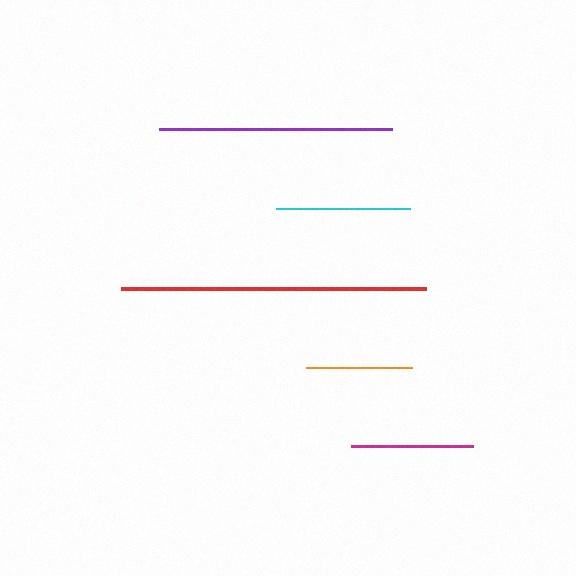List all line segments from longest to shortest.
From longest to shortest: red, purple, cyan, magenta, orange.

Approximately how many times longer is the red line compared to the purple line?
The red line is approximately 1.3 times the length of the purple line.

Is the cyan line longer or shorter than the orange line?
The cyan line is longer than the orange line.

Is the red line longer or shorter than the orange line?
The red line is longer than the orange line.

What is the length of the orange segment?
The orange segment is approximately 107 pixels long.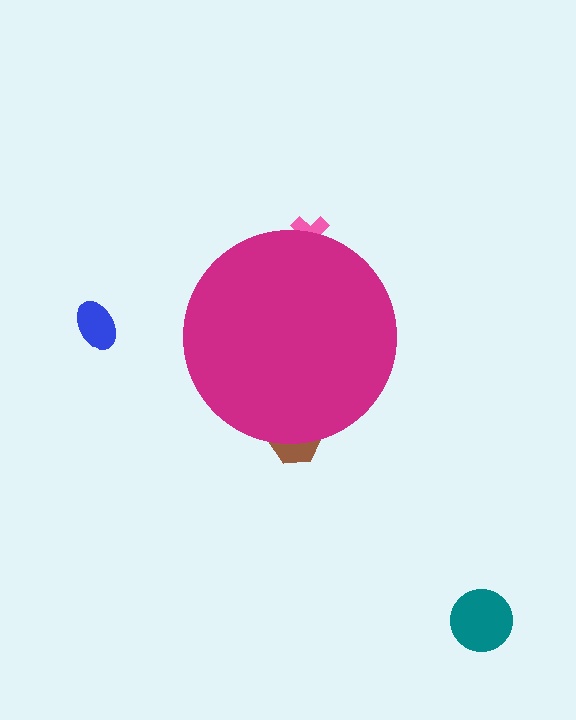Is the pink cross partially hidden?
Yes, the pink cross is partially hidden behind the magenta circle.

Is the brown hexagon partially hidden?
Yes, the brown hexagon is partially hidden behind the magenta circle.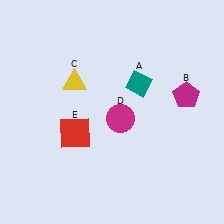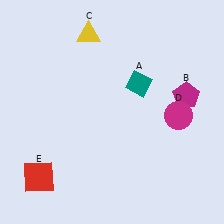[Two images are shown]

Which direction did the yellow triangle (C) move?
The yellow triangle (C) moved up.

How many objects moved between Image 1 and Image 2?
3 objects moved between the two images.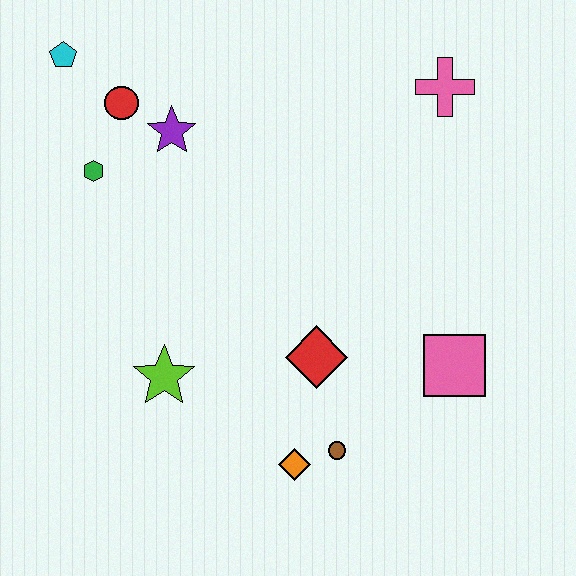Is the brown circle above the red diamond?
No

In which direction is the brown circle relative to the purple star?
The brown circle is below the purple star.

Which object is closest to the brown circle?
The orange diamond is closest to the brown circle.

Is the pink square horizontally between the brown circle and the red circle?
No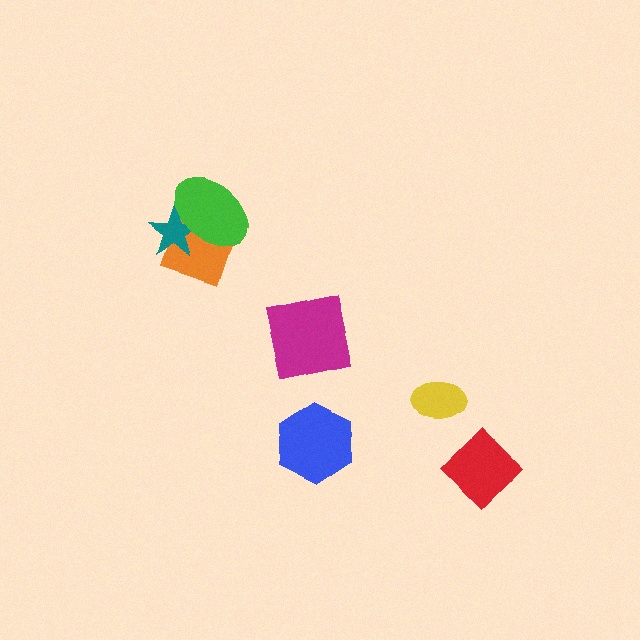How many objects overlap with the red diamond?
0 objects overlap with the red diamond.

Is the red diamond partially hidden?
No, no other shape covers it.